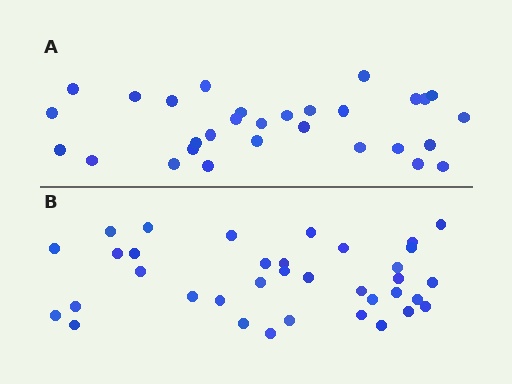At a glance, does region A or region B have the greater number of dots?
Region B (the bottom region) has more dots.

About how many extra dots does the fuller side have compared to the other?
Region B has about 6 more dots than region A.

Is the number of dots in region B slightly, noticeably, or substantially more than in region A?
Region B has only slightly more — the two regions are fairly close. The ratio is roughly 1.2 to 1.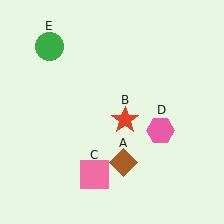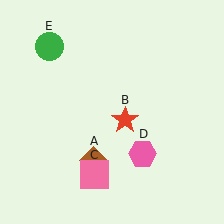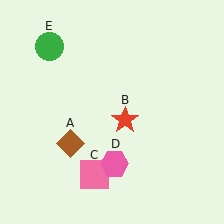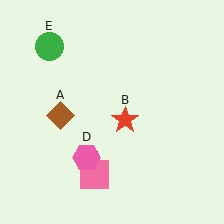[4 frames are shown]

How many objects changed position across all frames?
2 objects changed position: brown diamond (object A), pink hexagon (object D).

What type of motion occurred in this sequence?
The brown diamond (object A), pink hexagon (object D) rotated clockwise around the center of the scene.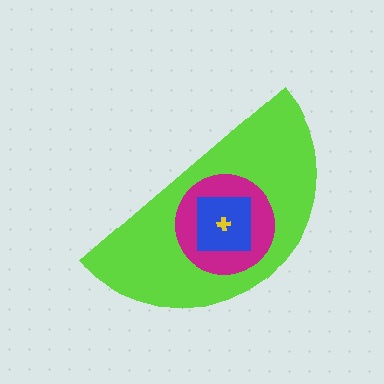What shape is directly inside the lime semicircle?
The magenta circle.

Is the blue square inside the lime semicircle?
Yes.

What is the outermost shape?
The lime semicircle.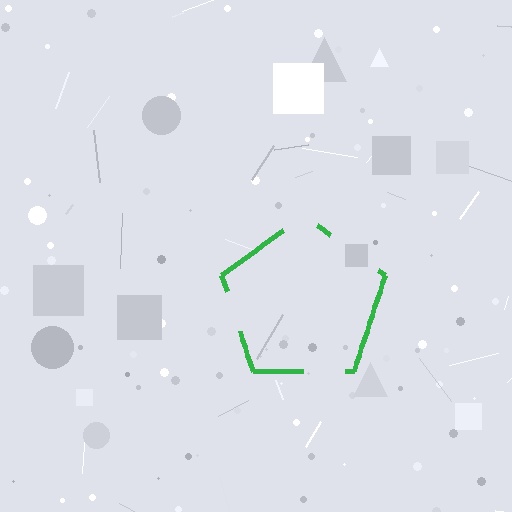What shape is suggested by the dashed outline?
The dashed outline suggests a pentagon.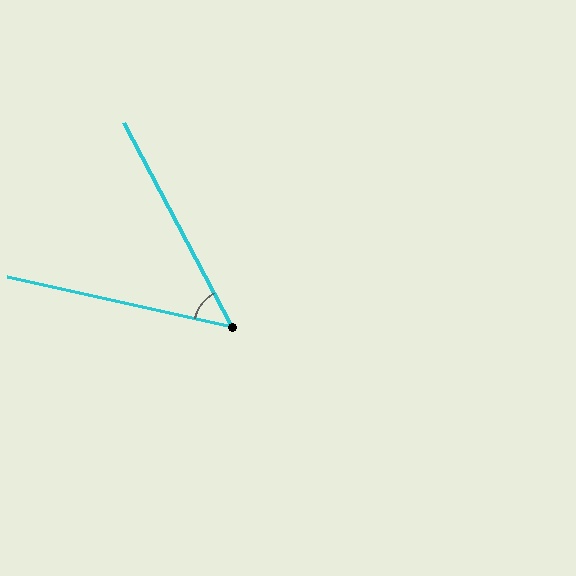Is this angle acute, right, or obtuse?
It is acute.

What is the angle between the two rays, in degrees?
Approximately 50 degrees.